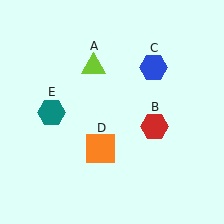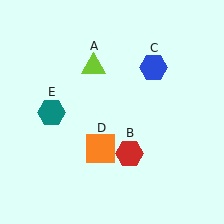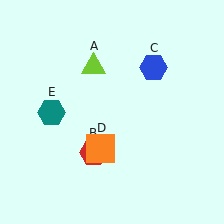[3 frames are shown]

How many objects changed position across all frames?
1 object changed position: red hexagon (object B).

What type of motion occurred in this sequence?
The red hexagon (object B) rotated clockwise around the center of the scene.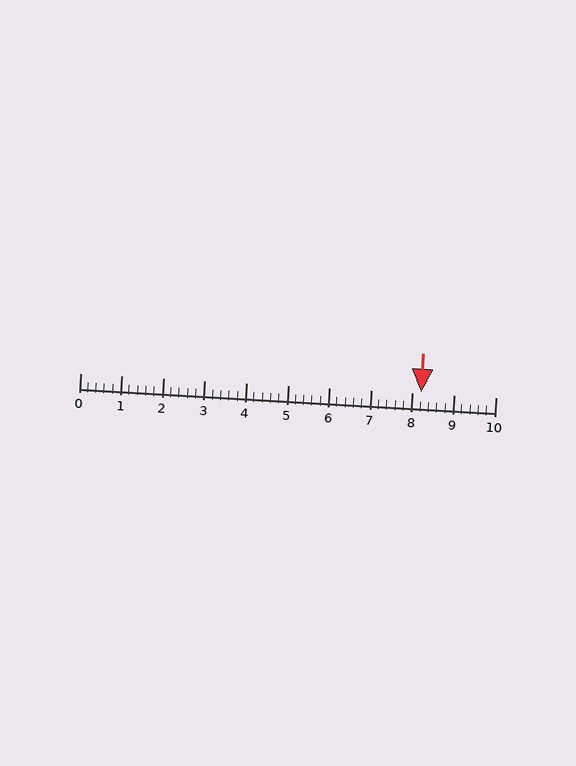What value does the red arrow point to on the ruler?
The red arrow points to approximately 8.2.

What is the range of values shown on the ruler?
The ruler shows values from 0 to 10.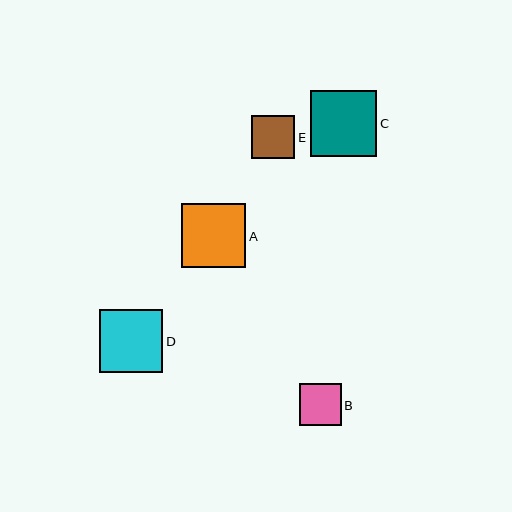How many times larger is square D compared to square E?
Square D is approximately 1.5 times the size of square E.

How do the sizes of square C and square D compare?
Square C and square D are approximately the same size.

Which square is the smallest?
Square B is the smallest with a size of approximately 42 pixels.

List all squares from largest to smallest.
From largest to smallest: C, A, D, E, B.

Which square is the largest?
Square C is the largest with a size of approximately 66 pixels.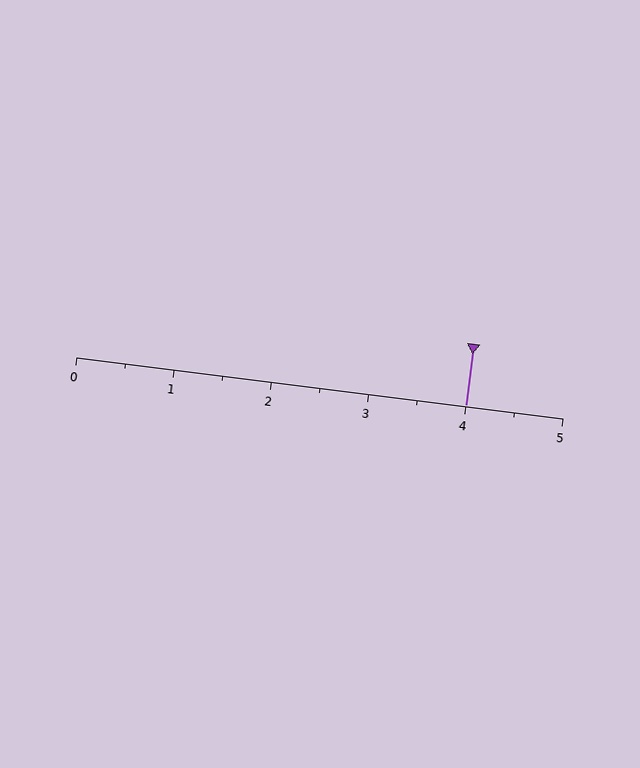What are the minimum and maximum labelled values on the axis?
The axis runs from 0 to 5.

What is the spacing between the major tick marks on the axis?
The major ticks are spaced 1 apart.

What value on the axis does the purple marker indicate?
The marker indicates approximately 4.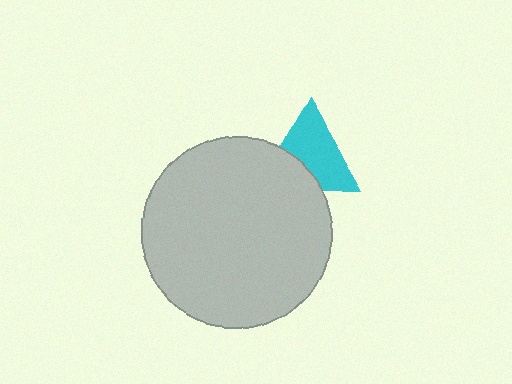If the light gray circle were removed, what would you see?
You would see the complete cyan triangle.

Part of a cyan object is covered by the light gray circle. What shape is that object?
It is a triangle.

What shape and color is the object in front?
The object in front is a light gray circle.